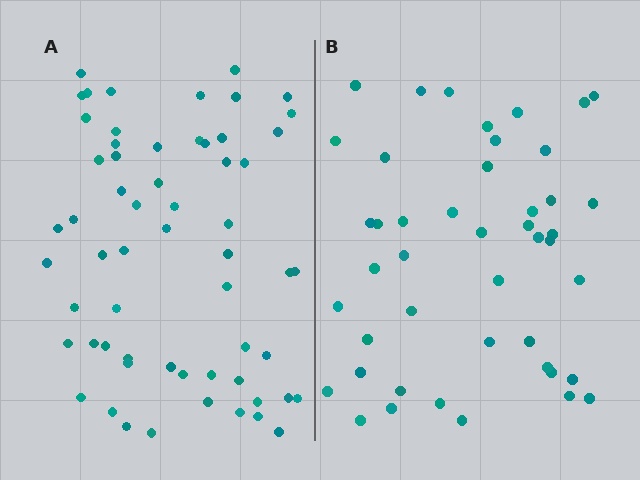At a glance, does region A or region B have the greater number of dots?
Region A (the left region) has more dots.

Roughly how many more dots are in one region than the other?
Region A has approximately 15 more dots than region B.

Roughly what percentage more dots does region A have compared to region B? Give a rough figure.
About 35% more.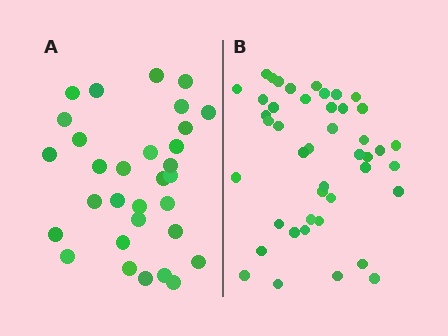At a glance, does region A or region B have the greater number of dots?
Region B (the right region) has more dots.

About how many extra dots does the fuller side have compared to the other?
Region B has approximately 15 more dots than region A.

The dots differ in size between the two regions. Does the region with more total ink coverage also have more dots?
No. Region A has more total ink coverage because its dots are larger, but region B actually contains more individual dots. Total area can be misleading — the number of items is what matters here.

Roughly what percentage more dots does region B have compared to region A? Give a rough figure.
About 40% more.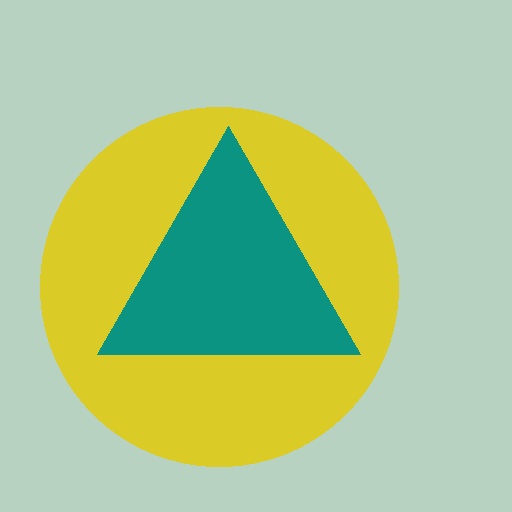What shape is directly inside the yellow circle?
The teal triangle.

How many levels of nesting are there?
2.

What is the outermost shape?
The yellow circle.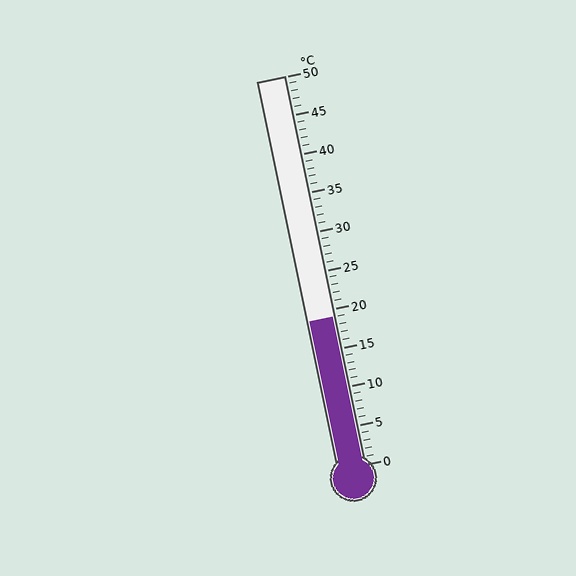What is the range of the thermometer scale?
The thermometer scale ranges from 0°C to 50°C.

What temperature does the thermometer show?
The thermometer shows approximately 19°C.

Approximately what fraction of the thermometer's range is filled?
The thermometer is filled to approximately 40% of its range.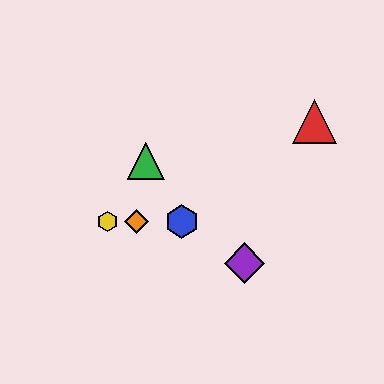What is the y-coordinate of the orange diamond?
The orange diamond is at y≈221.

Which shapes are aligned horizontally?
The blue hexagon, the yellow hexagon, the orange diamond are aligned horizontally.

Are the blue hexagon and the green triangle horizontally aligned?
No, the blue hexagon is at y≈221 and the green triangle is at y≈161.